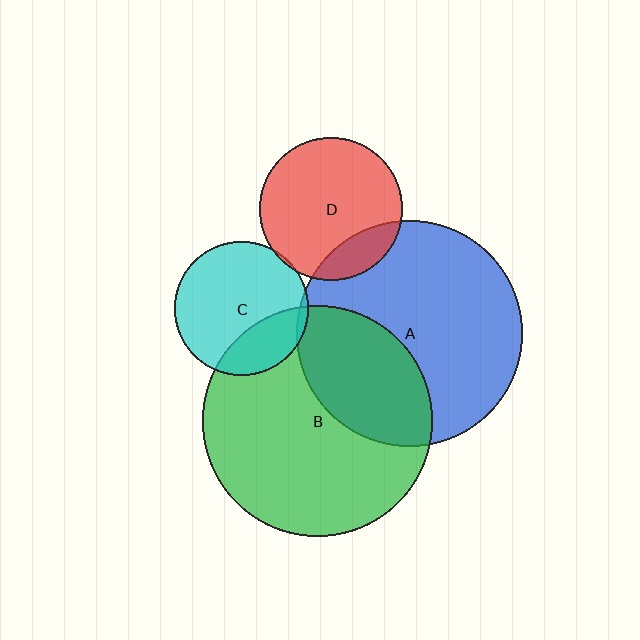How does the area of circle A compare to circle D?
Approximately 2.5 times.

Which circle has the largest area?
Circle B (green).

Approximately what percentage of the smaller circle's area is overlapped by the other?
Approximately 5%.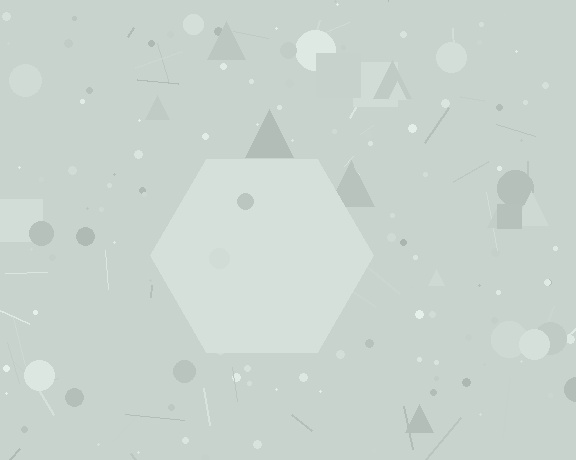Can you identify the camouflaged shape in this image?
The camouflaged shape is a hexagon.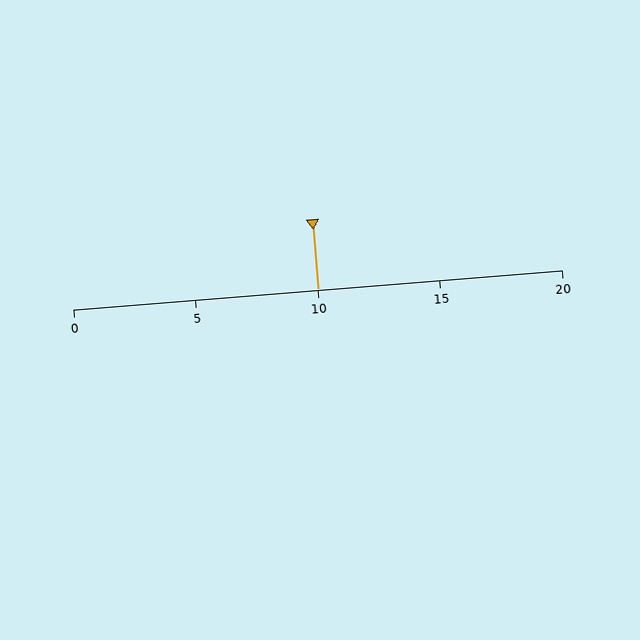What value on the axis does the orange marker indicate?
The marker indicates approximately 10.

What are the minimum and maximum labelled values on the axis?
The axis runs from 0 to 20.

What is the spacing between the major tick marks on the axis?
The major ticks are spaced 5 apart.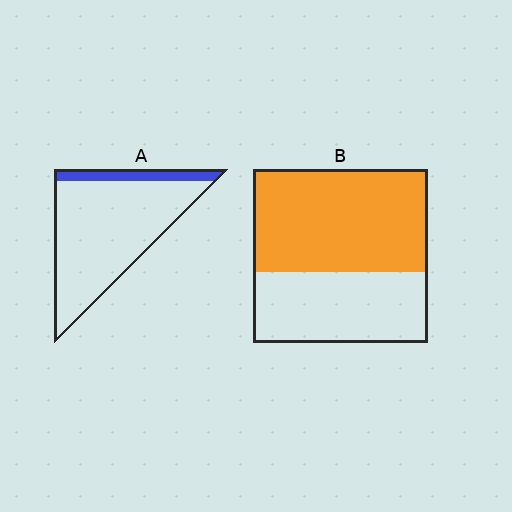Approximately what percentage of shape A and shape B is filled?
A is approximately 15% and B is approximately 60%.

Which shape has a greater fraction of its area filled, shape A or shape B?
Shape B.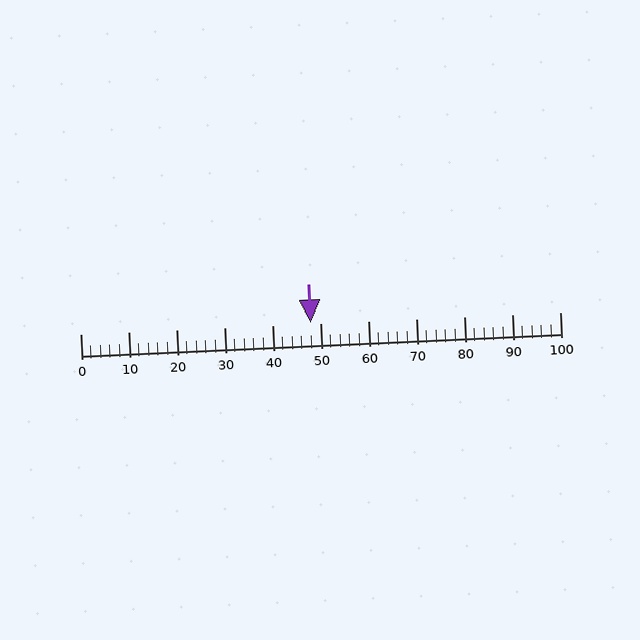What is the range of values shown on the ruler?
The ruler shows values from 0 to 100.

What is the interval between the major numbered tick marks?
The major tick marks are spaced 10 units apart.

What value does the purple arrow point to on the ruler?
The purple arrow points to approximately 48.